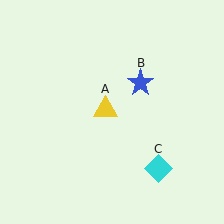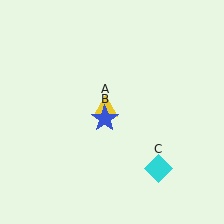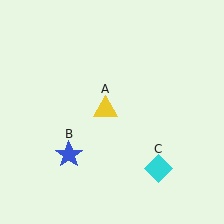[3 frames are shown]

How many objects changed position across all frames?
1 object changed position: blue star (object B).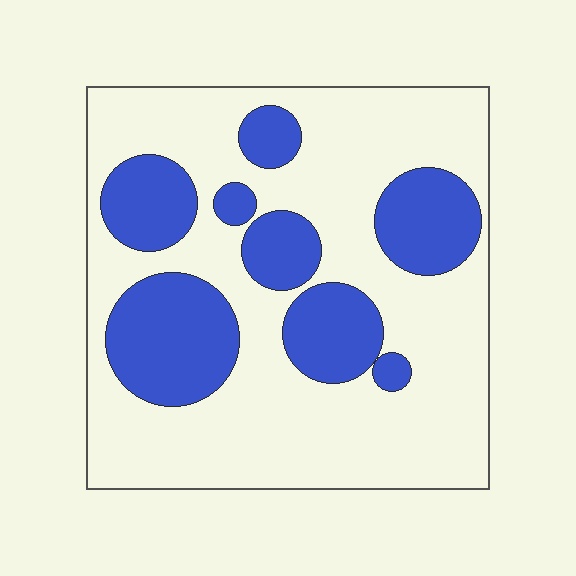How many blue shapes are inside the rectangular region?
8.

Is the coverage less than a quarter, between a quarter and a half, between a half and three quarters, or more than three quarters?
Between a quarter and a half.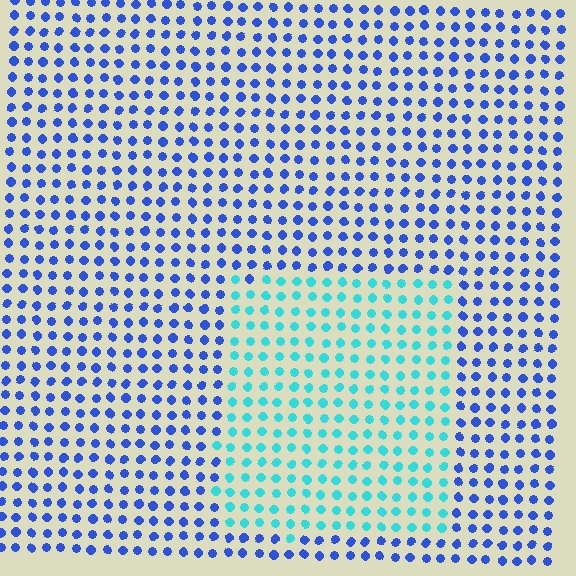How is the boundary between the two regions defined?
The boundary is defined purely by a slight shift in hue (about 48 degrees). Spacing, size, and orientation are identical on both sides.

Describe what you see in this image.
The image is filled with small blue elements in a uniform arrangement. A rectangle-shaped region is visible where the elements are tinted to a slightly different hue, forming a subtle color boundary.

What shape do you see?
I see a rectangle.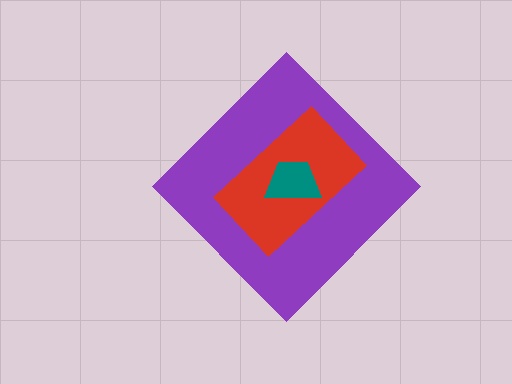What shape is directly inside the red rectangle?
The teal trapezoid.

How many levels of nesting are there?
3.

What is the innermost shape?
The teal trapezoid.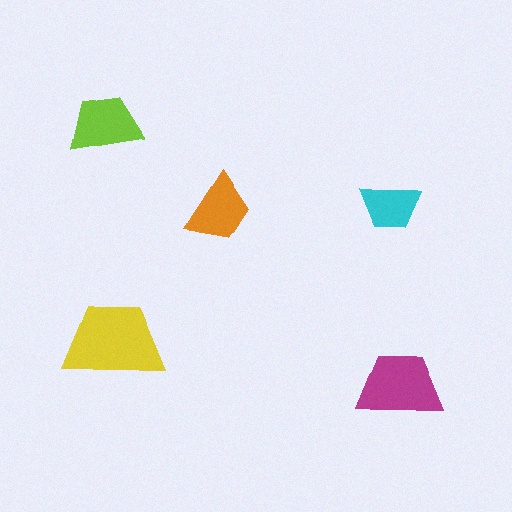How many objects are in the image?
There are 5 objects in the image.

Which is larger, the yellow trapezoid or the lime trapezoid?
The yellow one.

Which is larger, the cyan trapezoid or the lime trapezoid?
The lime one.